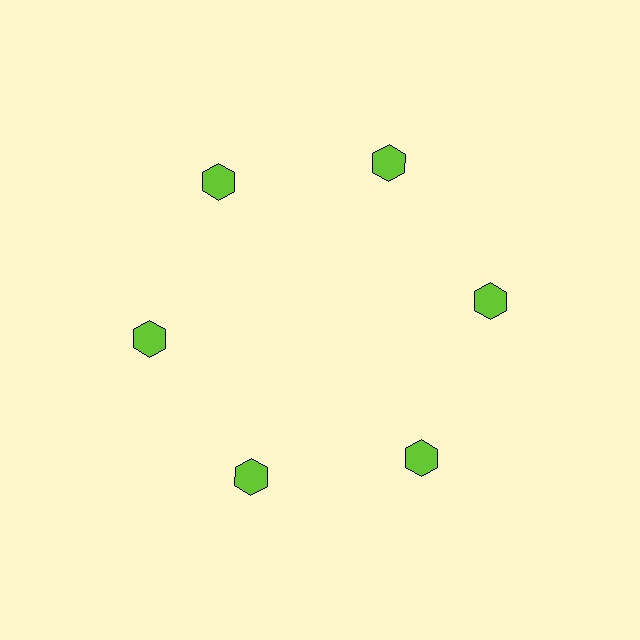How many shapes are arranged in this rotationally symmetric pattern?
There are 6 shapes, arranged in 6 groups of 1.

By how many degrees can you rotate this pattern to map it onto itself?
The pattern maps onto itself every 60 degrees of rotation.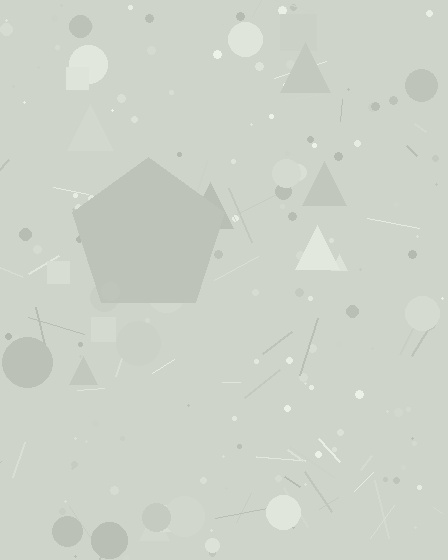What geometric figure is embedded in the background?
A pentagon is embedded in the background.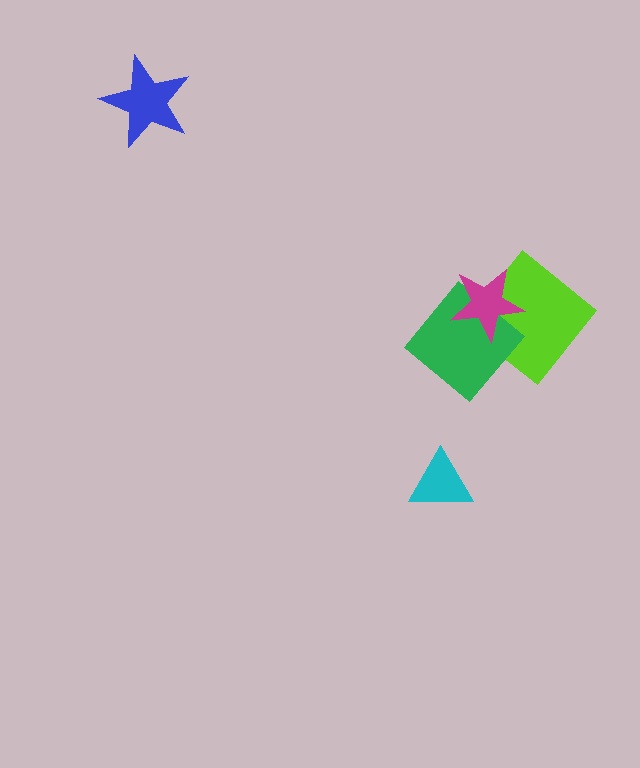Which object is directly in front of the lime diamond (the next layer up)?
The green diamond is directly in front of the lime diamond.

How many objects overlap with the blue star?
0 objects overlap with the blue star.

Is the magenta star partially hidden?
No, no other shape covers it.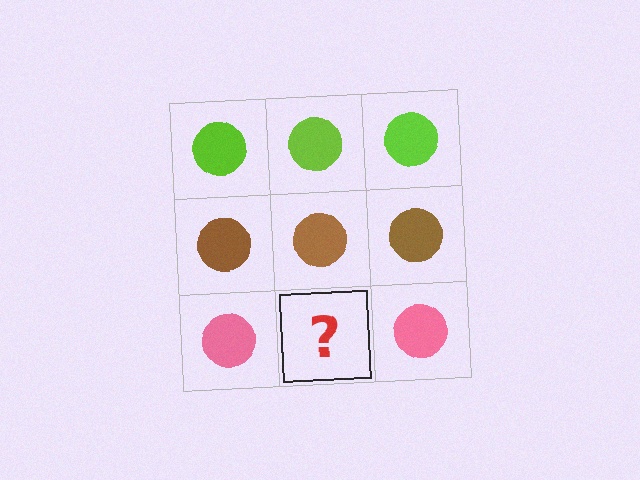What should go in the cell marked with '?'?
The missing cell should contain a pink circle.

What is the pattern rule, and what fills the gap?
The rule is that each row has a consistent color. The gap should be filled with a pink circle.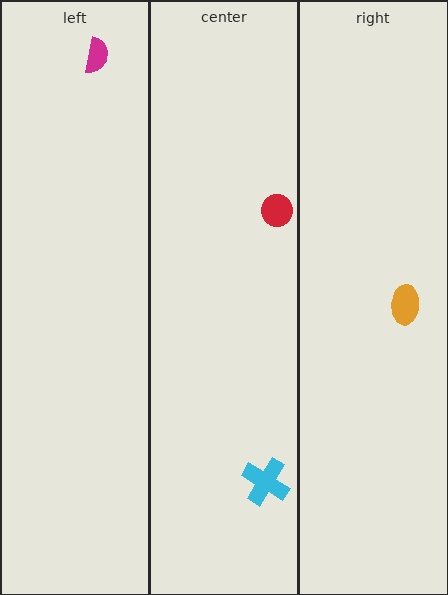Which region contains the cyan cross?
The center region.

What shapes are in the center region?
The red circle, the cyan cross.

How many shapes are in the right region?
1.